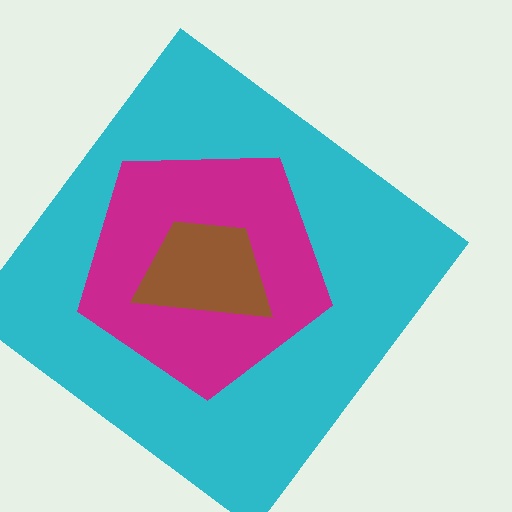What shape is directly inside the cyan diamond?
The magenta pentagon.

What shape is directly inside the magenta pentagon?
The brown trapezoid.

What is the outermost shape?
The cyan diamond.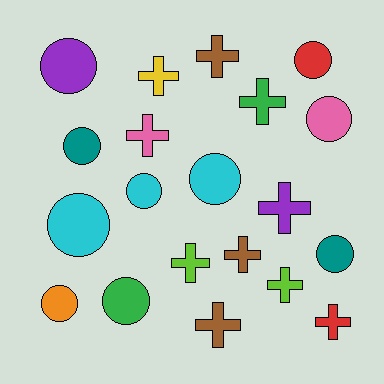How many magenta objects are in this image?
There are no magenta objects.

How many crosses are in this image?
There are 10 crosses.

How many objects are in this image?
There are 20 objects.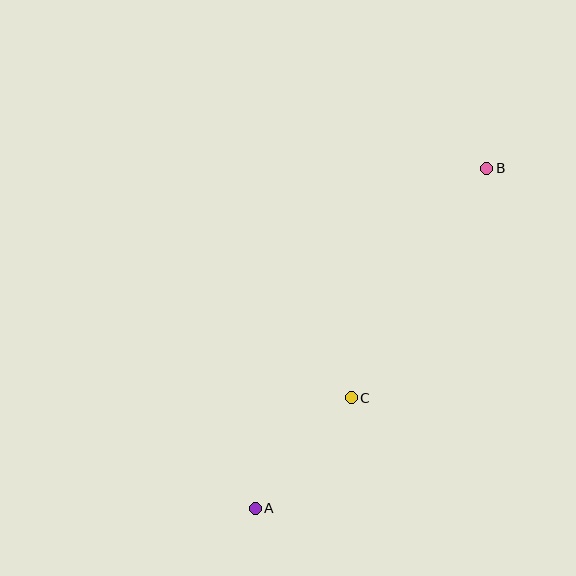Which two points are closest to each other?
Points A and C are closest to each other.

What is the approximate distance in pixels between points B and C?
The distance between B and C is approximately 267 pixels.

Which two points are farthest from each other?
Points A and B are farthest from each other.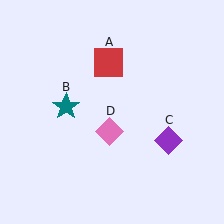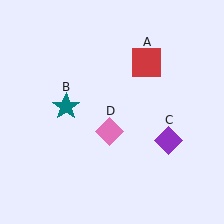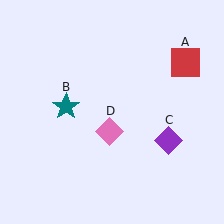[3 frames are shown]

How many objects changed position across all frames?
1 object changed position: red square (object A).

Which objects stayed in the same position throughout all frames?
Teal star (object B) and purple diamond (object C) and pink diamond (object D) remained stationary.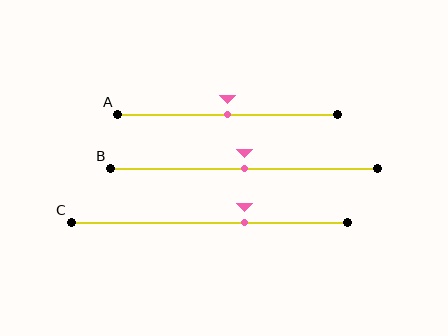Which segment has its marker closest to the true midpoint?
Segment A has its marker closest to the true midpoint.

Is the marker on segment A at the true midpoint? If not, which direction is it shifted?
Yes, the marker on segment A is at the true midpoint.